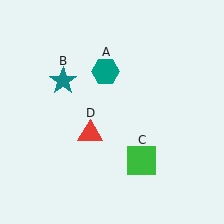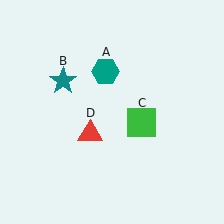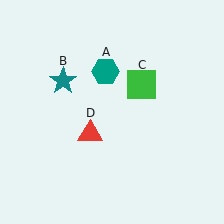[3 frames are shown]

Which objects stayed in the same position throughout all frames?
Teal hexagon (object A) and teal star (object B) and red triangle (object D) remained stationary.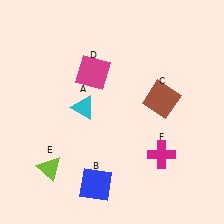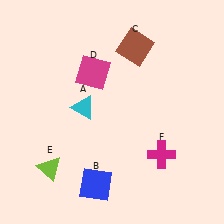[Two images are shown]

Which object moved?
The brown square (C) moved up.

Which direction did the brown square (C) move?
The brown square (C) moved up.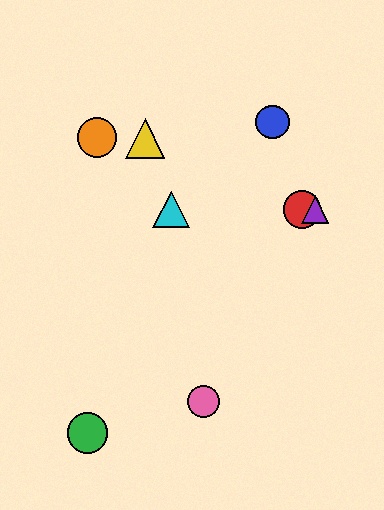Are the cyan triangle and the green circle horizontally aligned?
No, the cyan triangle is at y≈209 and the green circle is at y≈433.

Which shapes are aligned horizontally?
The red circle, the purple triangle, the cyan triangle are aligned horizontally.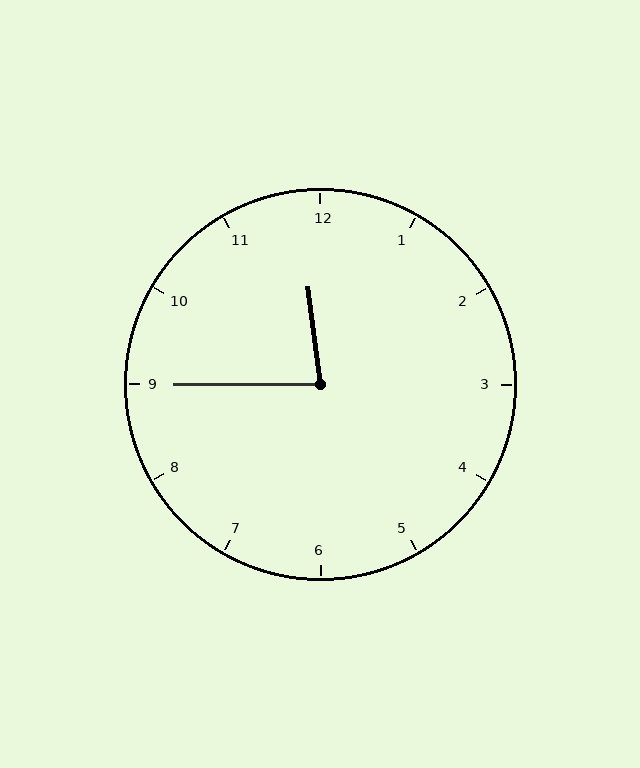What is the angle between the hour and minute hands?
Approximately 82 degrees.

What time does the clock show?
11:45.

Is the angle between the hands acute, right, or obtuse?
It is acute.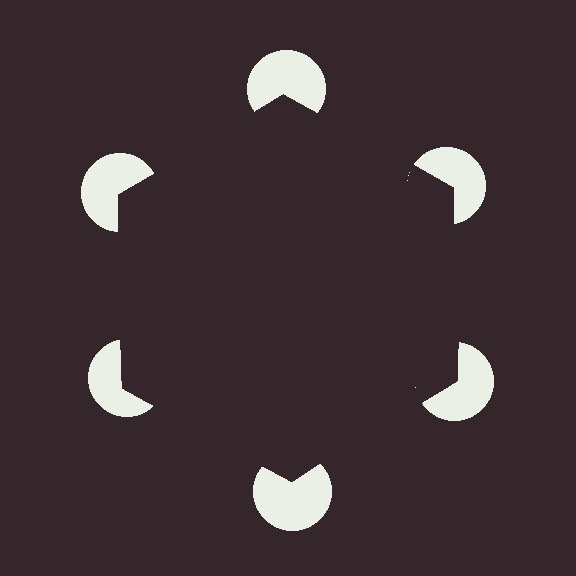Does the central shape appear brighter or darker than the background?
It typically appears slightly darker than the background, even though no actual brightness change is drawn.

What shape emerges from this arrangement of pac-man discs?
An illusory hexagon — its edges are inferred from the aligned wedge cuts in the pac-man discs, not physically drawn.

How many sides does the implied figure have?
6 sides.